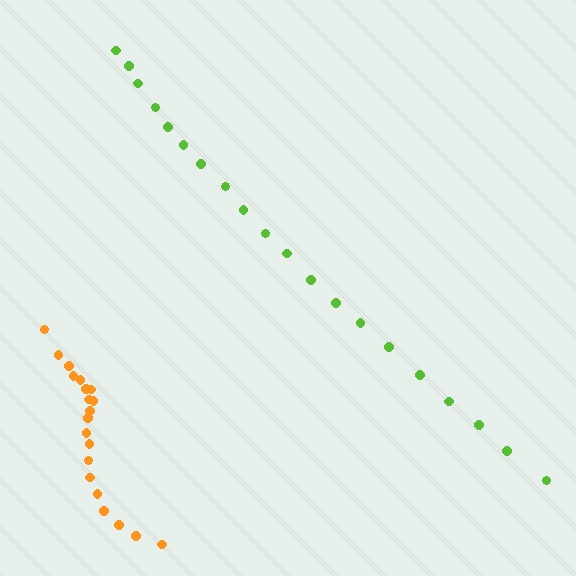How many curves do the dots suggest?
There are 2 distinct paths.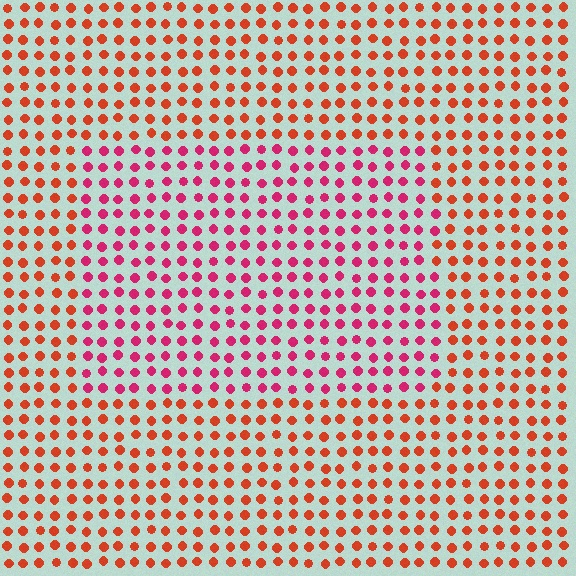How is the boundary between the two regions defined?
The boundary is defined purely by a slight shift in hue (about 36 degrees). Spacing, size, and orientation are identical on both sides.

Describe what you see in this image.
The image is filled with small red elements in a uniform arrangement. A rectangle-shaped region is visible where the elements are tinted to a slightly different hue, forming a subtle color boundary.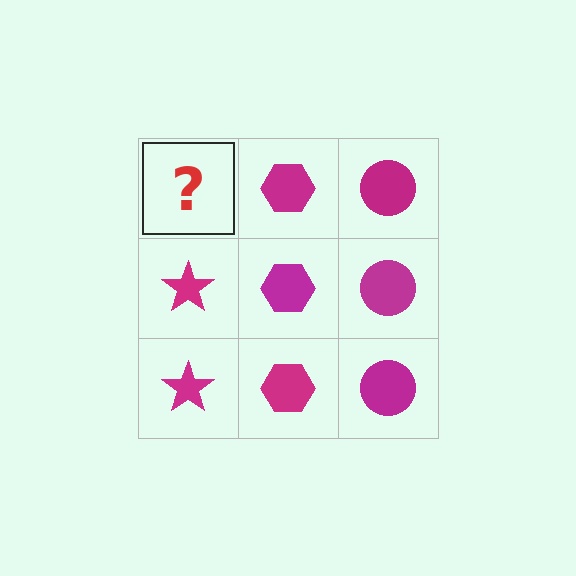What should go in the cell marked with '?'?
The missing cell should contain a magenta star.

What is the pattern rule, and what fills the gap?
The rule is that each column has a consistent shape. The gap should be filled with a magenta star.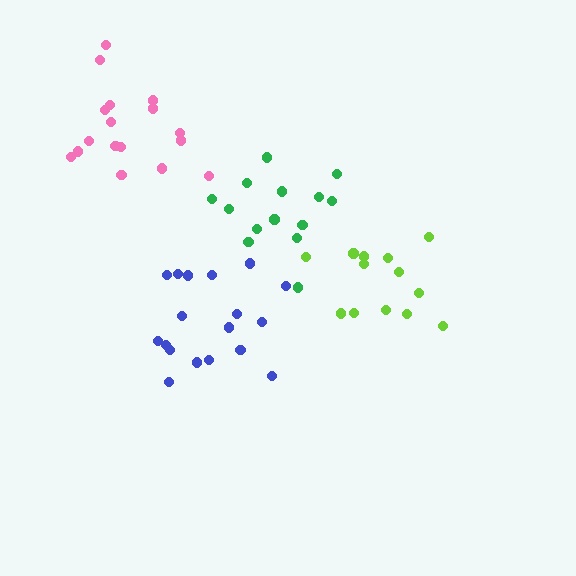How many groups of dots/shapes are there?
There are 4 groups.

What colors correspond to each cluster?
The clusters are colored: lime, blue, green, pink.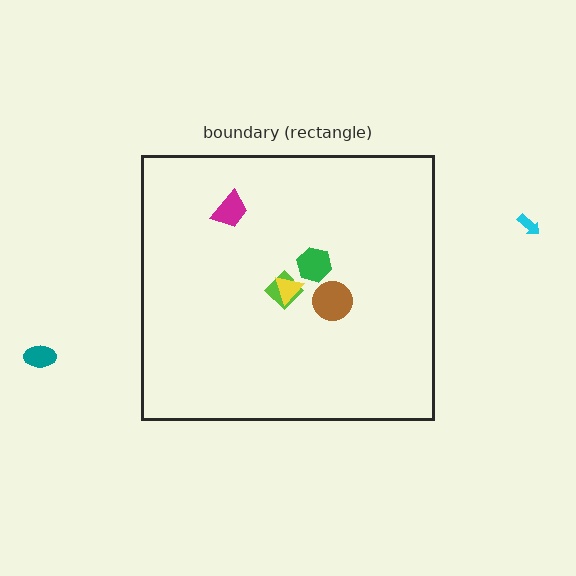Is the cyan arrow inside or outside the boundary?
Outside.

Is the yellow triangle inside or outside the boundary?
Inside.